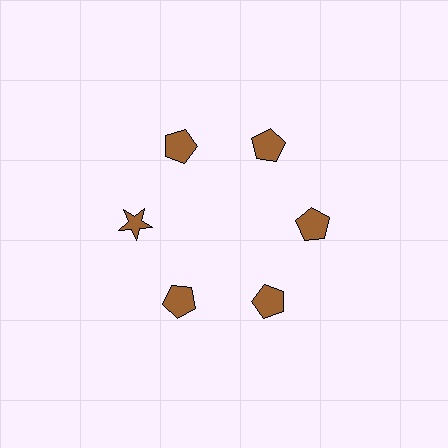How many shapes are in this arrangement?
There are 6 shapes arranged in a ring pattern.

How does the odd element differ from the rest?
It has a different shape: star instead of pentagon.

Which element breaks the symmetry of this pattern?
The brown star at roughly the 9 o'clock position breaks the symmetry. All other shapes are brown pentagons.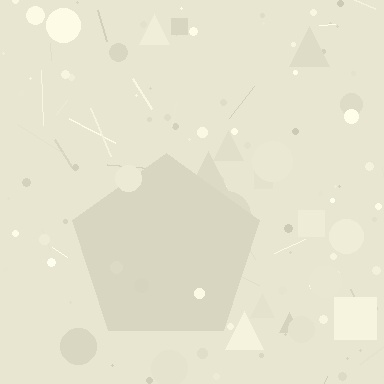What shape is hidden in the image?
A pentagon is hidden in the image.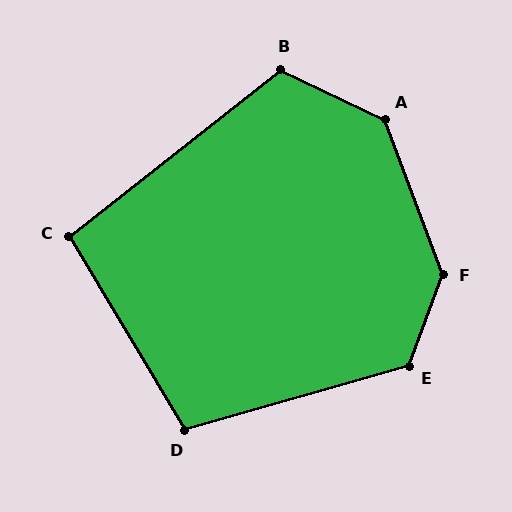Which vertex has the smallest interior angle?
C, at approximately 97 degrees.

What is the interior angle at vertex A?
Approximately 136 degrees (obtuse).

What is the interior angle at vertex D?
Approximately 105 degrees (obtuse).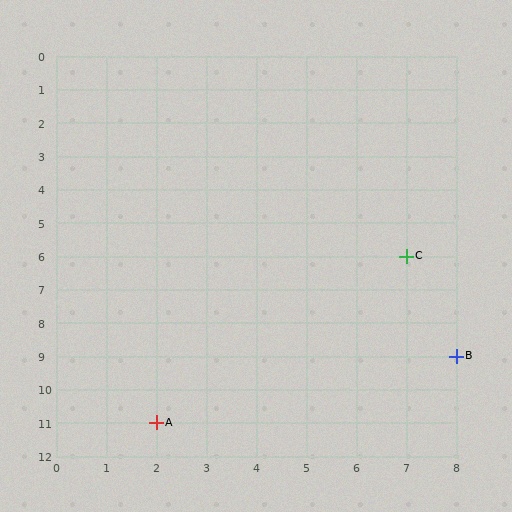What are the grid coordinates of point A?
Point A is at grid coordinates (2, 11).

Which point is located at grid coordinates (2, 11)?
Point A is at (2, 11).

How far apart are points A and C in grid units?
Points A and C are 5 columns and 5 rows apart (about 7.1 grid units diagonally).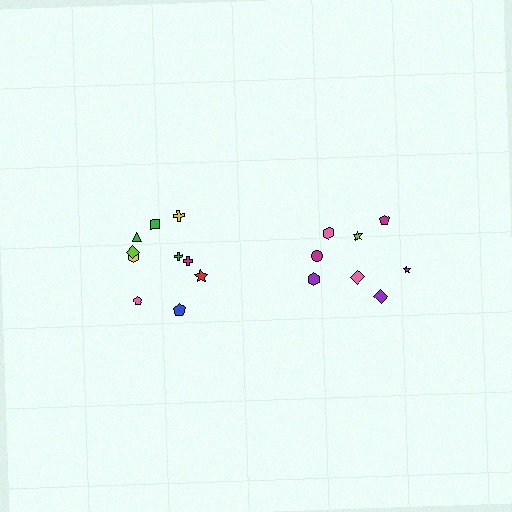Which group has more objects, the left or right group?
The left group.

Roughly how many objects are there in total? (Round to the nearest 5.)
Roughly 20 objects in total.